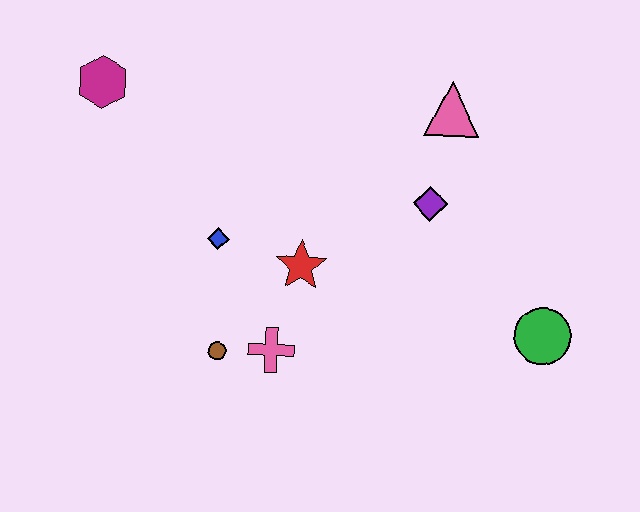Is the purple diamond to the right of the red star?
Yes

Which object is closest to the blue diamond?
The red star is closest to the blue diamond.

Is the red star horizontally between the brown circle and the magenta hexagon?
No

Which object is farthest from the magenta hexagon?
The green circle is farthest from the magenta hexagon.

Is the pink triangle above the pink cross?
Yes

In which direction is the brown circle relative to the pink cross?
The brown circle is to the left of the pink cross.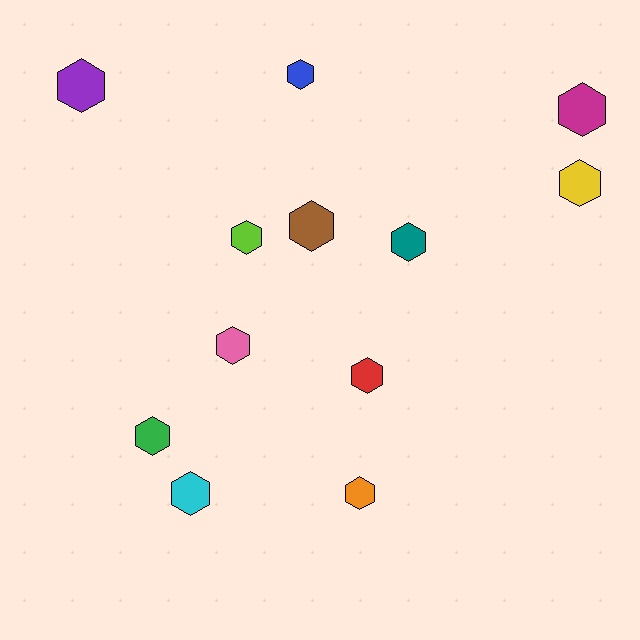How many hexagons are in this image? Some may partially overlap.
There are 12 hexagons.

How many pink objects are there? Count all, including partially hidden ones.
There is 1 pink object.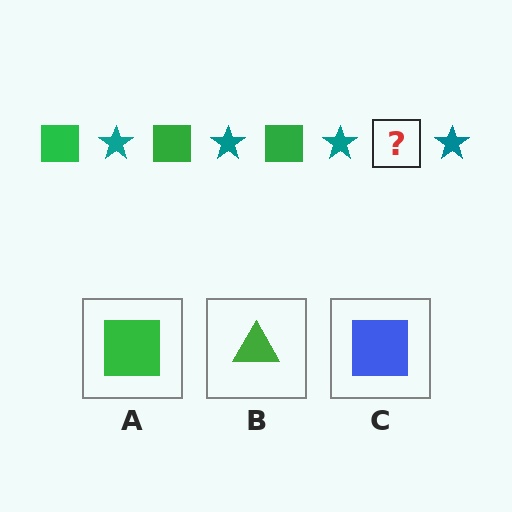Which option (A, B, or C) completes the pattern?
A.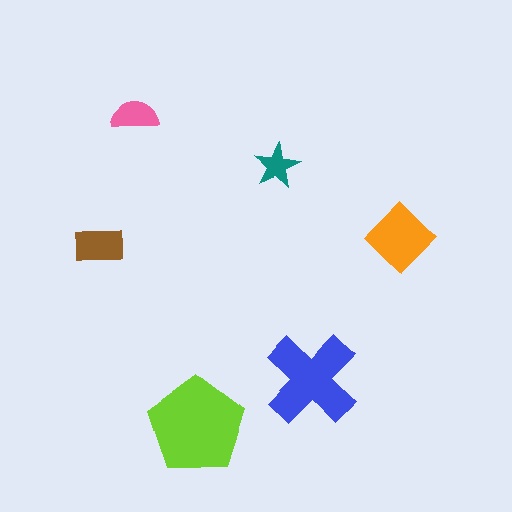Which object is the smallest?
The teal star.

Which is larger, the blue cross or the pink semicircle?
The blue cross.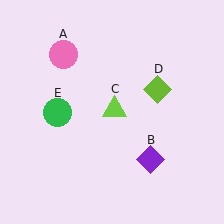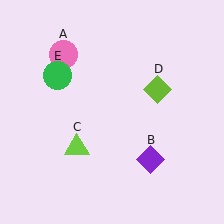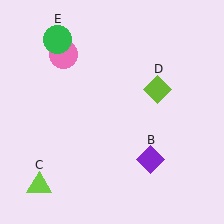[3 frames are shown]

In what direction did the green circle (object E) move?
The green circle (object E) moved up.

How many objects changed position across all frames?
2 objects changed position: lime triangle (object C), green circle (object E).